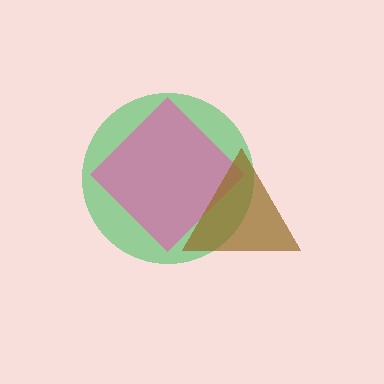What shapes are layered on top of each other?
The layered shapes are: a green circle, a pink diamond, a brown triangle.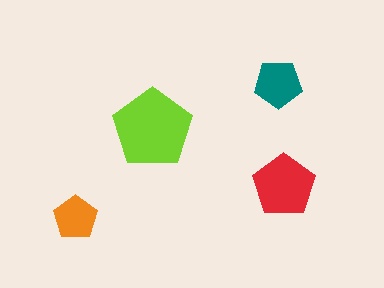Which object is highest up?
The teal pentagon is topmost.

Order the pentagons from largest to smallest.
the lime one, the red one, the teal one, the orange one.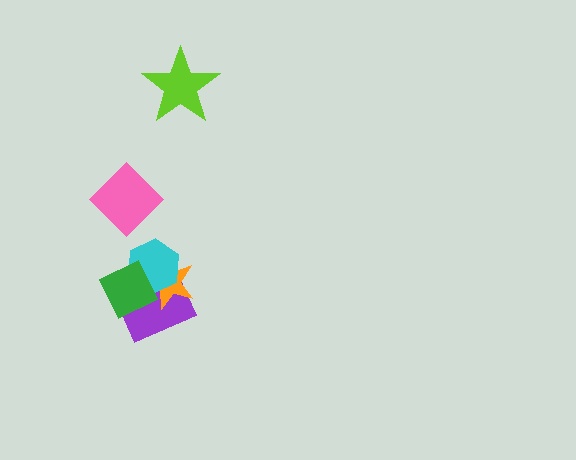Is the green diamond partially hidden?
No, no other shape covers it.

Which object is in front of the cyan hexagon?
The green diamond is in front of the cyan hexagon.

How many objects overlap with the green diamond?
3 objects overlap with the green diamond.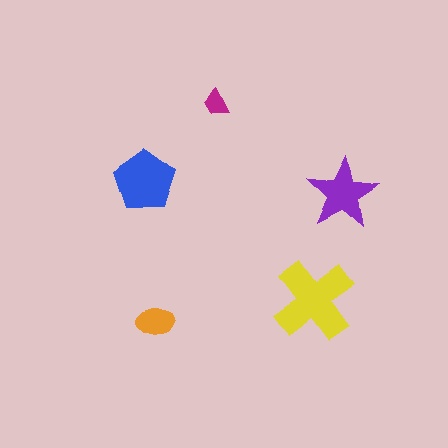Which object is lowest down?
The orange ellipse is bottommost.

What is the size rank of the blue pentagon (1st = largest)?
2nd.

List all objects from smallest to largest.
The magenta trapezoid, the orange ellipse, the purple star, the blue pentagon, the yellow cross.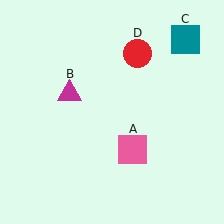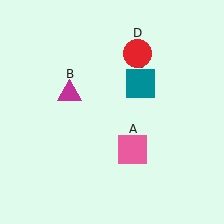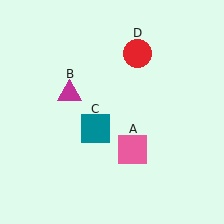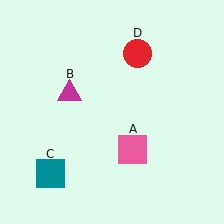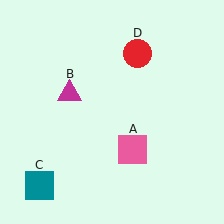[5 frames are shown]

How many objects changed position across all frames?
1 object changed position: teal square (object C).